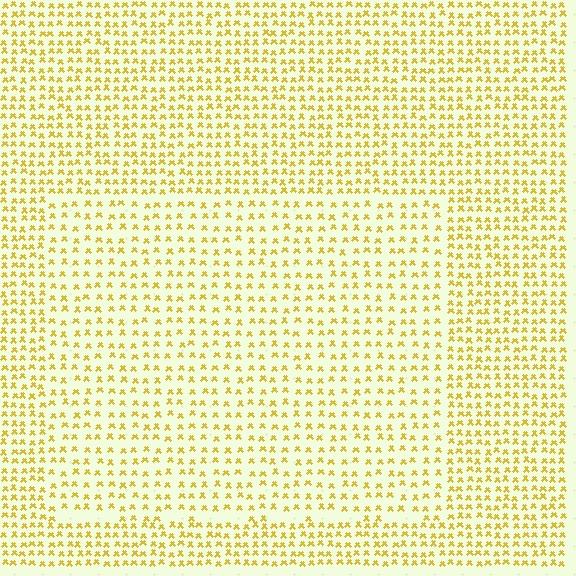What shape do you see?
I see a rectangle.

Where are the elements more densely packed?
The elements are more densely packed outside the rectangle boundary.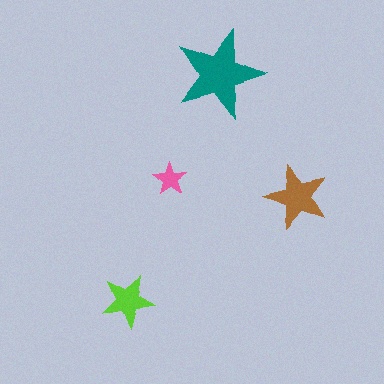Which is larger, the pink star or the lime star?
The lime one.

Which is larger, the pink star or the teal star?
The teal one.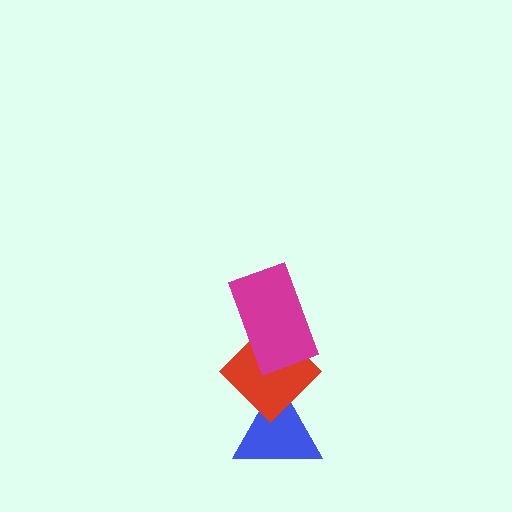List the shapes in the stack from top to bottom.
From top to bottom: the magenta rectangle, the red diamond, the blue triangle.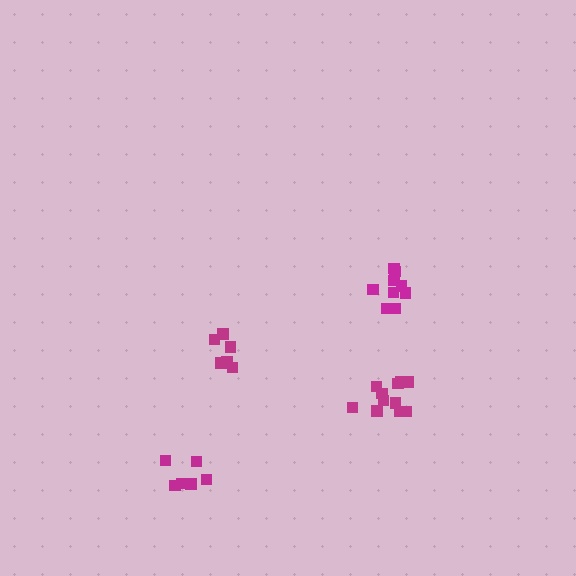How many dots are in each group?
Group 1: 11 dots, Group 2: 6 dots, Group 3: 9 dots, Group 4: 6 dots (32 total).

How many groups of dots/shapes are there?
There are 4 groups.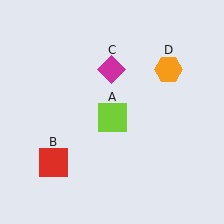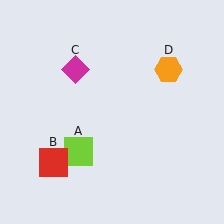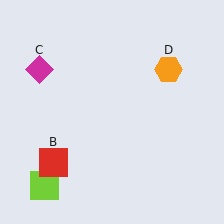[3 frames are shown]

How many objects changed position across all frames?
2 objects changed position: lime square (object A), magenta diamond (object C).